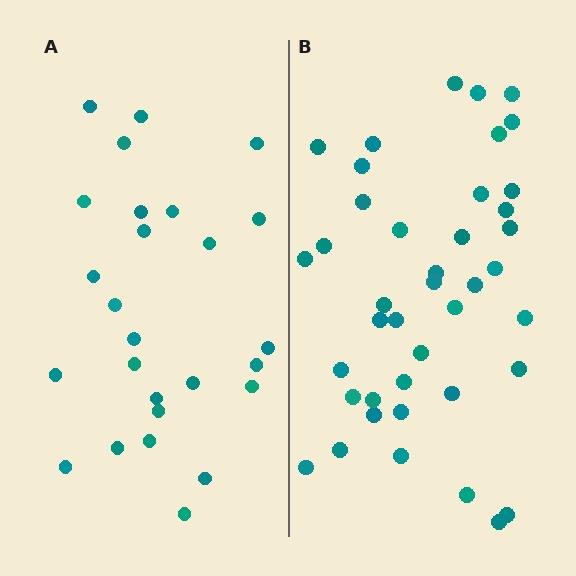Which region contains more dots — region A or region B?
Region B (the right region) has more dots.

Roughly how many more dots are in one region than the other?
Region B has approximately 15 more dots than region A.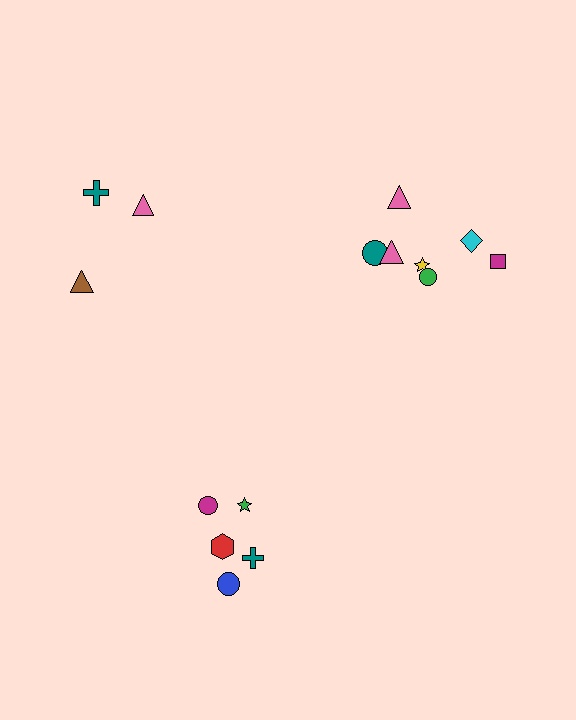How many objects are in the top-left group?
There are 3 objects.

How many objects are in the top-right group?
There are 7 objects.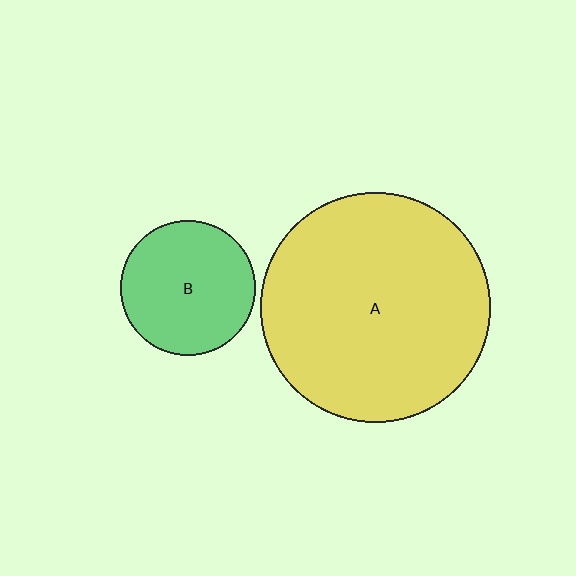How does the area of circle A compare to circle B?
Approximately 2.9 times.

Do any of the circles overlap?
No, none of the circles overlap.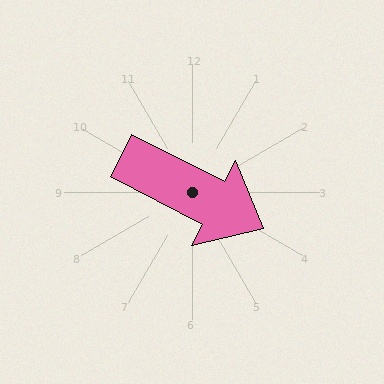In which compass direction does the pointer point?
Southeast.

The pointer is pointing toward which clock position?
Roughly 4 o'clock.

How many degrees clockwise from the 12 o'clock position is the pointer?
Approximately 117 degrees.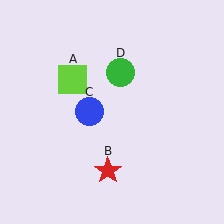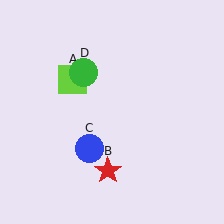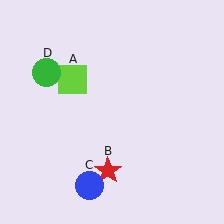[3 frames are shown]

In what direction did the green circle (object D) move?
The green circle (object D) moved left.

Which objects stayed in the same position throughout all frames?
Lime square (object A) and red star (object B) remained stationary.